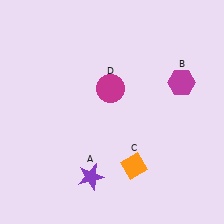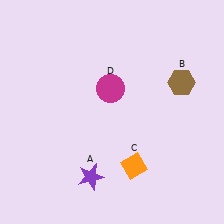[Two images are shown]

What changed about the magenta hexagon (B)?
In Image 1, B is magenta. In Image 2, it changed to brown.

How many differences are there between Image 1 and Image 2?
There is 1 difference between the two images.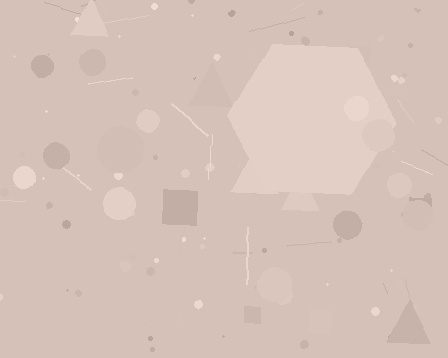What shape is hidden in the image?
A hexagon is hidden in the image.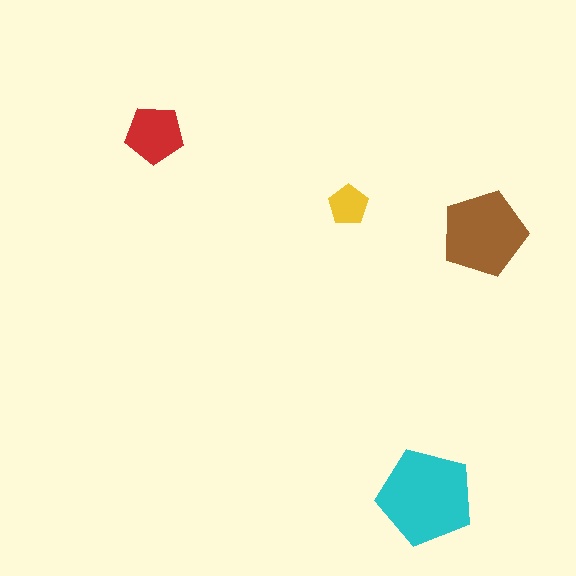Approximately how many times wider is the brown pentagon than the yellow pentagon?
About 2 times wider.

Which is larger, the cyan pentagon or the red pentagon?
The cyan one.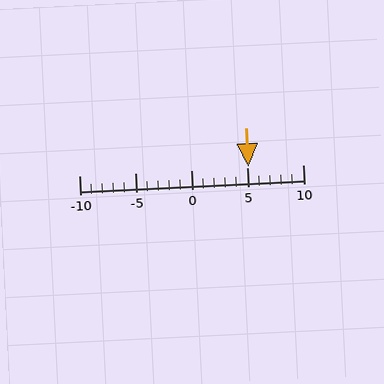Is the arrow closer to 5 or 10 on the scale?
The arrow is closer to 5.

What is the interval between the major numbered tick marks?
The major tick marks are spaced 5 units apart.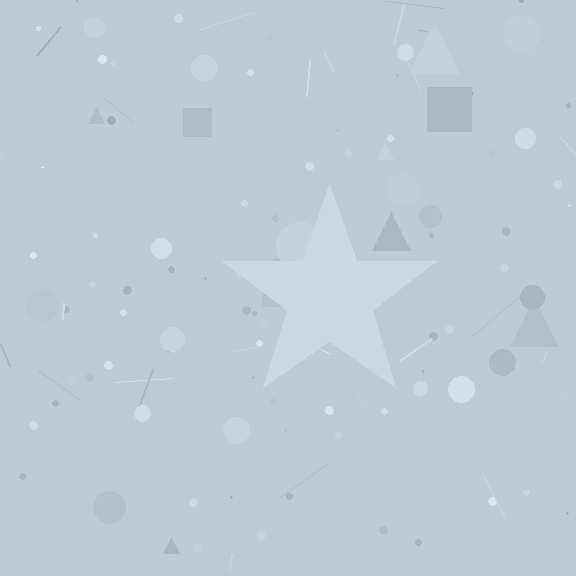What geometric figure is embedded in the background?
A star is embedded in the background.